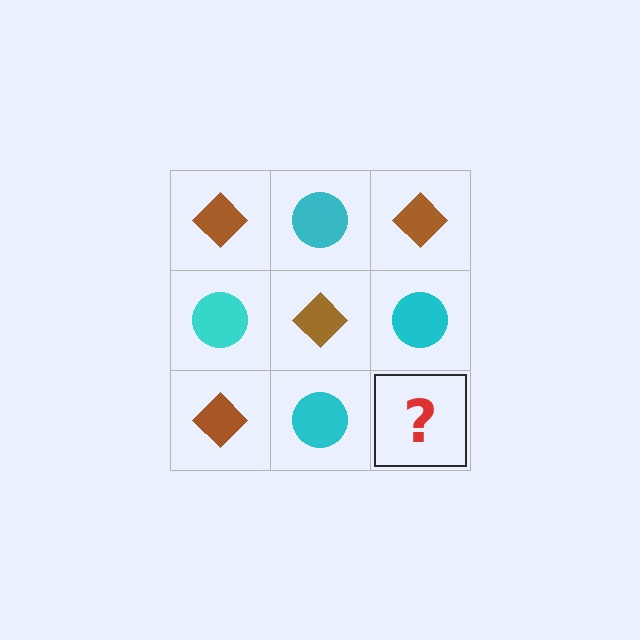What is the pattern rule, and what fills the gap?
The rule is that it alternates brown diamond and cyan circle in a checkerboard pattern. The gap should be filled with a brown diamond.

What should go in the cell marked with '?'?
The missing cell should contain a brown diamond.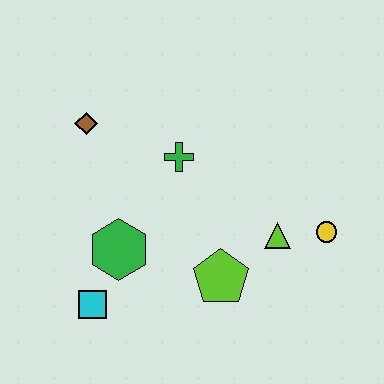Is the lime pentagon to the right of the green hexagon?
Yes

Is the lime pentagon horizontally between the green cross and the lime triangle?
Yes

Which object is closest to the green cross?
The brown diamond is closest to the green cross.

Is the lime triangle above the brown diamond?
No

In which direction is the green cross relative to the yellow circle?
The green cross is to the left of the yellow circle.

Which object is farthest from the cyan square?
The yellow circle is farthest from the cyan square.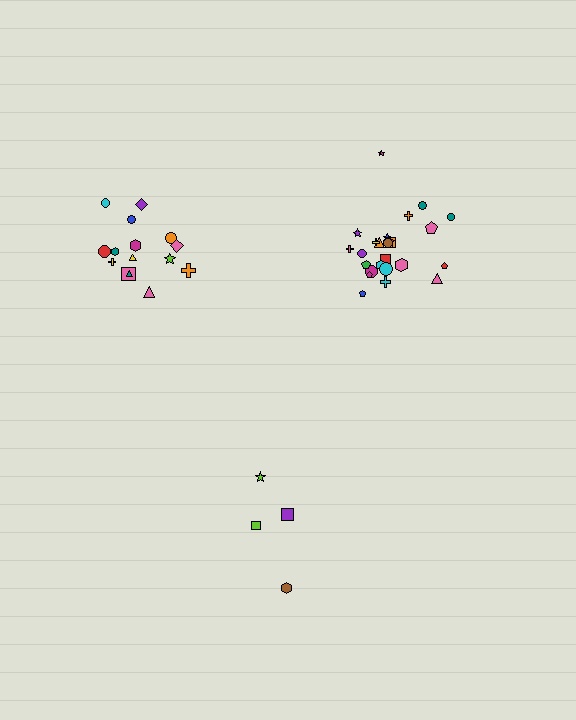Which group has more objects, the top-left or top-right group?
The top-right group.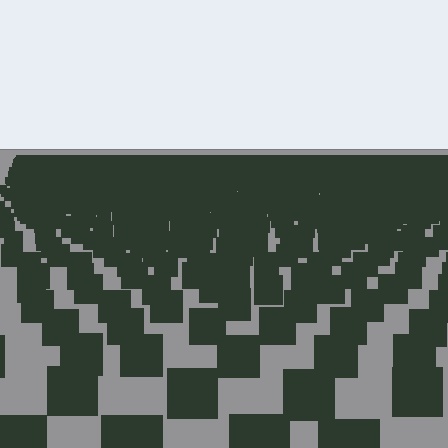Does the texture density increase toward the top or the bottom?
Density increases toward the top.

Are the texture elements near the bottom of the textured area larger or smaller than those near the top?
Larger. Near the bottom, elements are closer to the viewer and appear at a bigger on-screen size.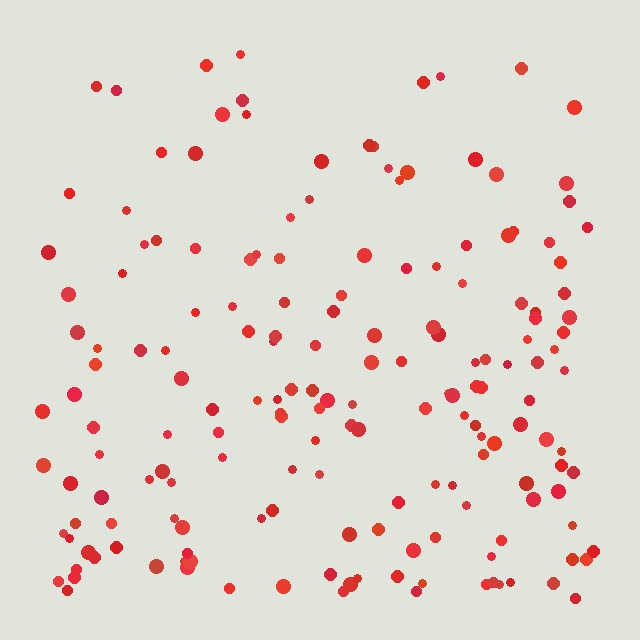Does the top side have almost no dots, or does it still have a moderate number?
Still a moderate number, just noticeably fewer than the bottom.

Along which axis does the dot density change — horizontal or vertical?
Vertical.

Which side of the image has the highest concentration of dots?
The bottom.